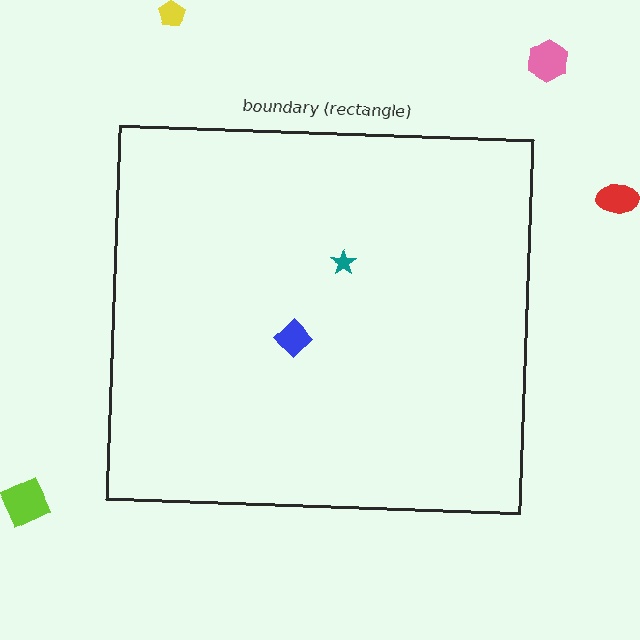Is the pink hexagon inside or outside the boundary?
Outside.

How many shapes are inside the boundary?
2 inside, 4 outside.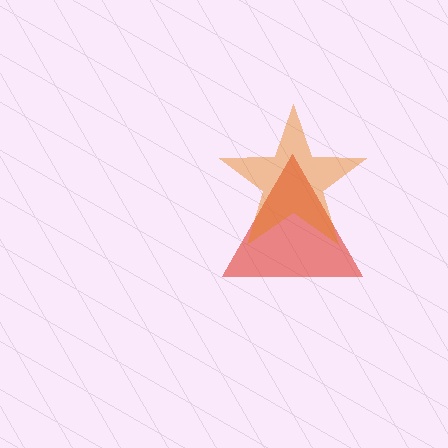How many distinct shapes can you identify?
There are 2 distinct shapes: a red triangle, an orange star.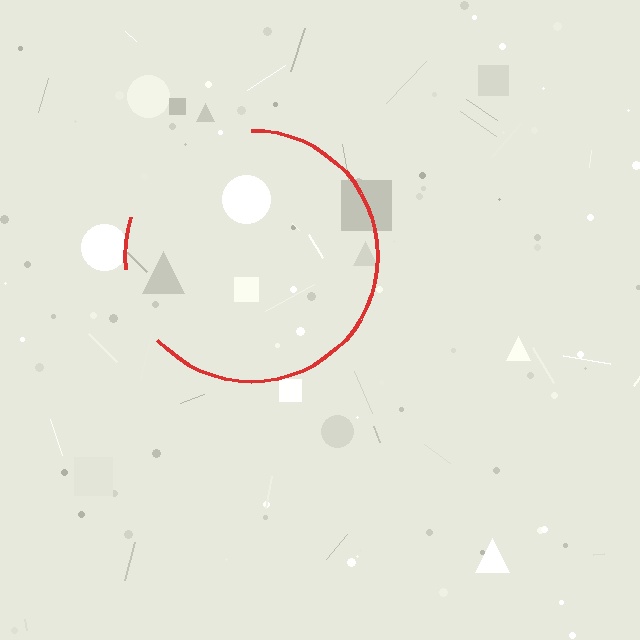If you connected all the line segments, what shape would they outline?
They would outline a circle.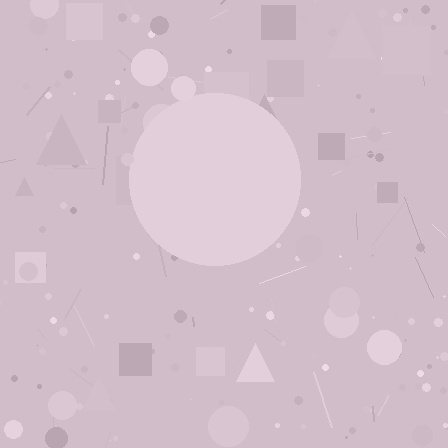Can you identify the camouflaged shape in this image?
The camouflaged shape is a circle.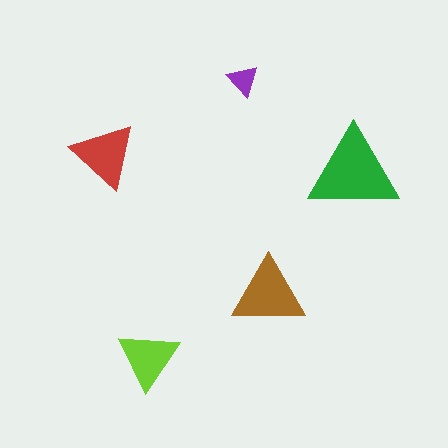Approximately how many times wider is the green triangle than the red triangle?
About 1.5 times wider.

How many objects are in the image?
There are 5 objects in the image.